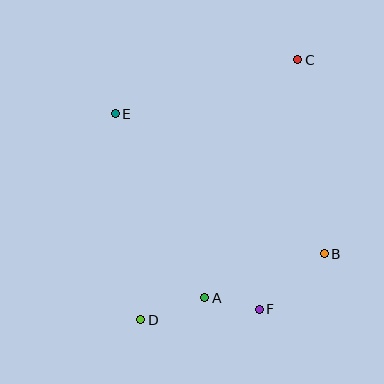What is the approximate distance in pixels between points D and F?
The distance between D and F is approximately 119 pixels.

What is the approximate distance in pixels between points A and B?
The distance between A and B is approximately 127 pixels.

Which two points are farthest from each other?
Points C and D are farthest from each other.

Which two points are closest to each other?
Points A and F are closest to each other.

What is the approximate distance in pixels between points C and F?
The distance between C and F is approximately 252 pixels.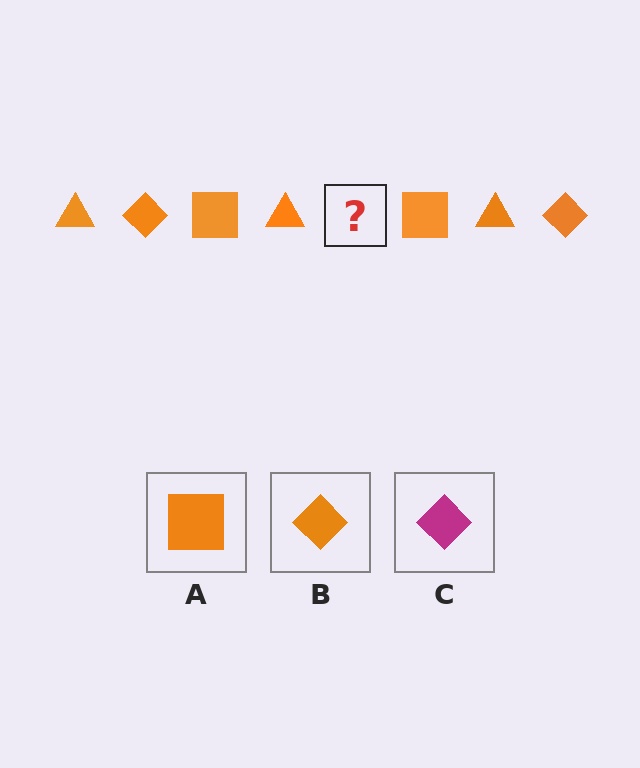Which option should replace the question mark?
Option B.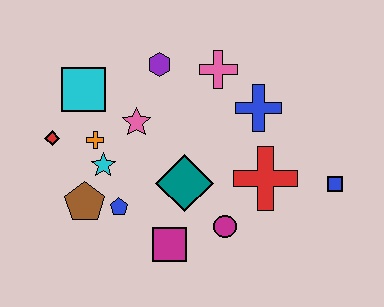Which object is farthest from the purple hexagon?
The blue square is farthest from the purple hexagon.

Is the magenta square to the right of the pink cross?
No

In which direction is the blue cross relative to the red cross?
The blue cross is above the red cross.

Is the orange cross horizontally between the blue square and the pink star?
No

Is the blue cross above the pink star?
Yes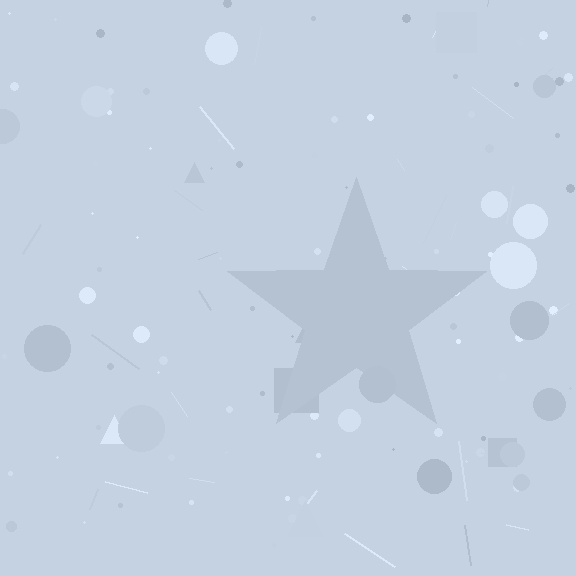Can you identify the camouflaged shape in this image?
The camouflaged shape is a star.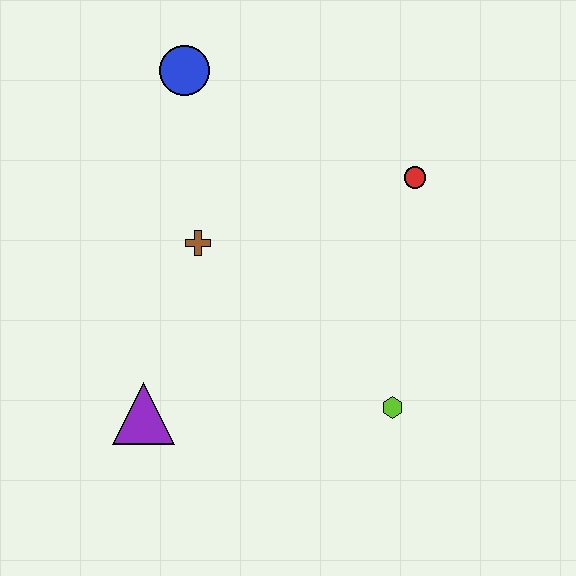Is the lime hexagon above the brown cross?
No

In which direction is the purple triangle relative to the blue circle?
The purple triangle is below the blue circle.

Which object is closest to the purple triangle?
The brown cross is closest to the purple triangle.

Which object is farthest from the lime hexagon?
The blue circle is farthest from the lime hexagon.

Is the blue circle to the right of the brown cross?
No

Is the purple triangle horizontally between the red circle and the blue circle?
No